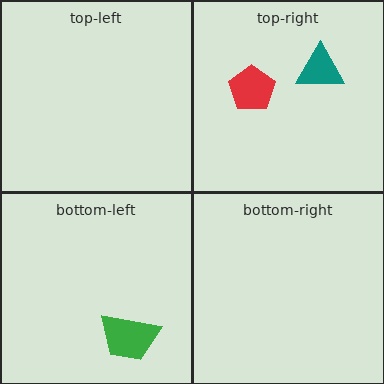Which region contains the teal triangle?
The top-right region.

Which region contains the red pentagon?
The top-right region.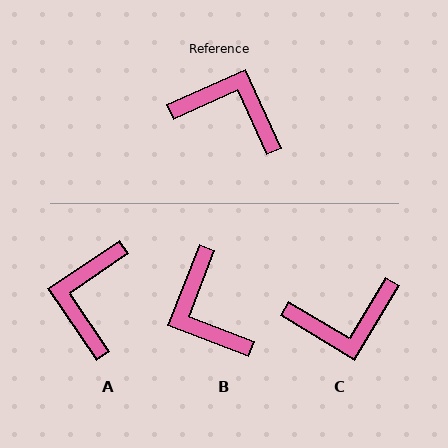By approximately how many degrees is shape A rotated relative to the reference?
Approximately 100 degrees counter-clockwise.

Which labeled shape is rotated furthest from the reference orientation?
C, about 146 degrees away.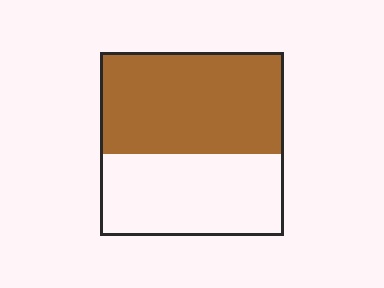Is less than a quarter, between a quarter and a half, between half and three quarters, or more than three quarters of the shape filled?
Between half and three quarters.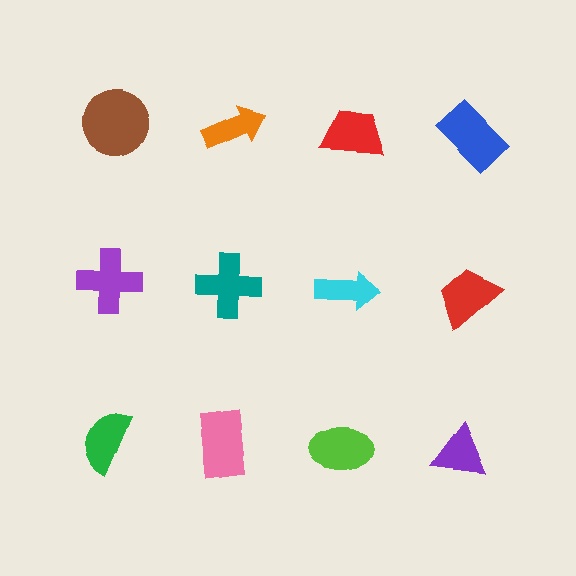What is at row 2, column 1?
A purple cross.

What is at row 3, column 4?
A purple triangle.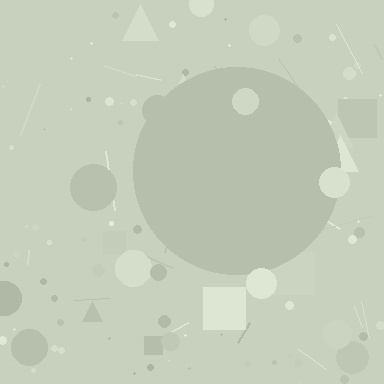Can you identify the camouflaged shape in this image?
The camouflaged shape is a circle.